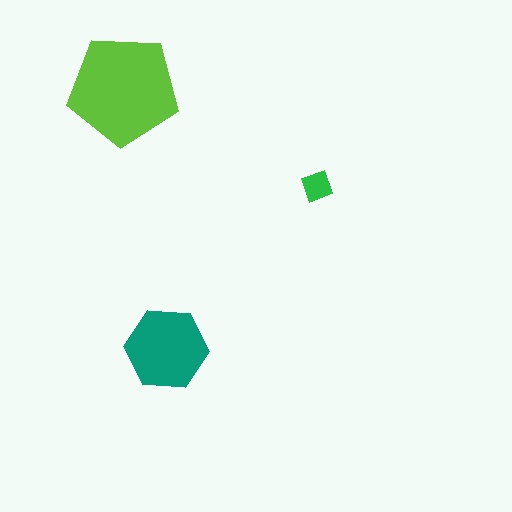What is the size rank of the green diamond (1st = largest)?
3rd.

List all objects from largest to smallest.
The lime pentagon, the teal hexagon, the green diamond.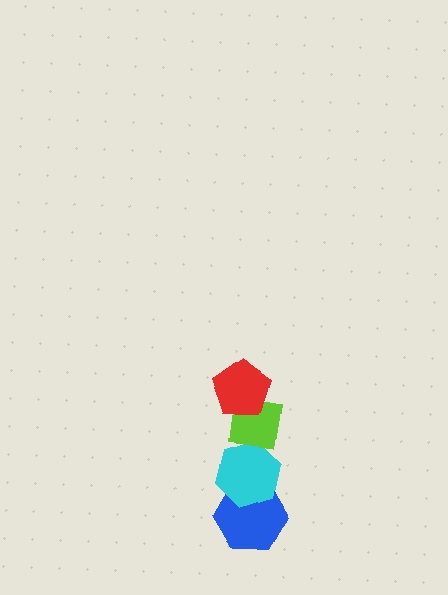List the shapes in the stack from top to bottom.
From top to bottom: the red pentagon, the lime square, the cyan hexagon, the blue hexagon.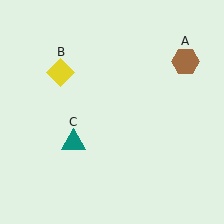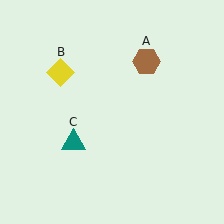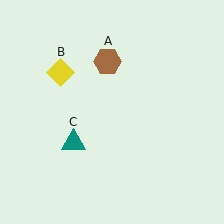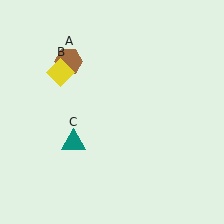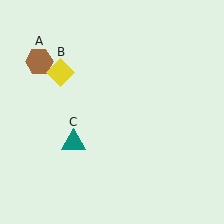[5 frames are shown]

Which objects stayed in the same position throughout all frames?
Yellow diamond (object B) and teal triangle (object C) remained stationary.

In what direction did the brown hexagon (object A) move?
The brown hexagon (object A) moved left.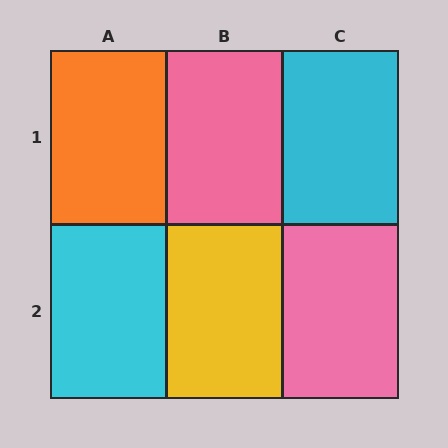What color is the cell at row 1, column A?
Orange.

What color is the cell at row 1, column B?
Pink.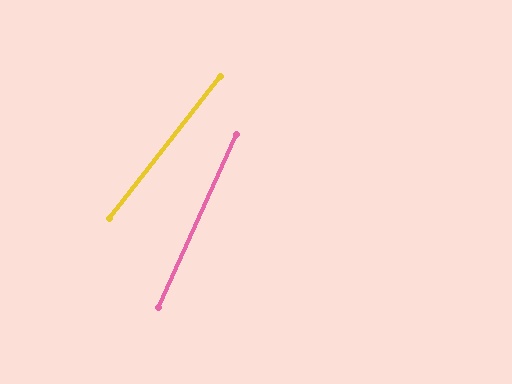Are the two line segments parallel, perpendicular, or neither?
Neither parallel nor perpendicular — they differ by about 14°.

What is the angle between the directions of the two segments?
Approximately 14 degrees.